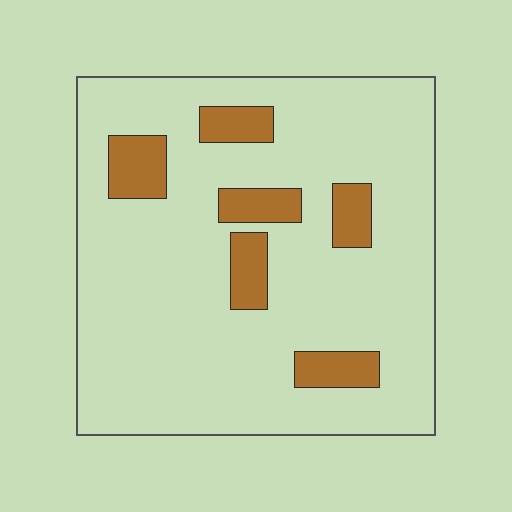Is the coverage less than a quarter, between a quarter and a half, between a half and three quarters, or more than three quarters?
Less than a quarter.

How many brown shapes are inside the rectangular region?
6.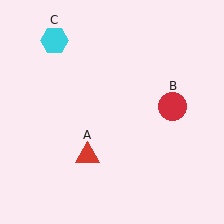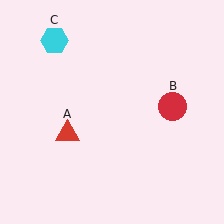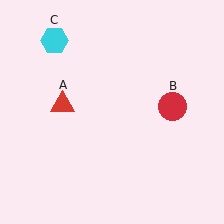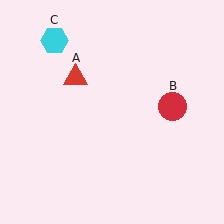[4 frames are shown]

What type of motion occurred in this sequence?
The red triangle (object A) rotated clockwise around the center of the scene.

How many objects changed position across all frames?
1 object changed position: red triangle (object A).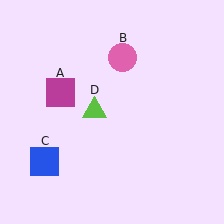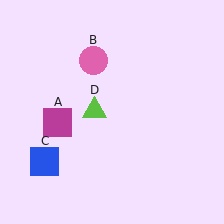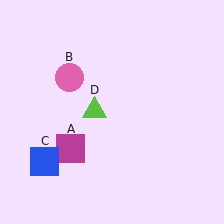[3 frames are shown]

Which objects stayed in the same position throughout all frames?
Blue square (object C) and lime triangle (object D) remained stationary.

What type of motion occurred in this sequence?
The magenta square (object A), pink circle (object B) rotated counterclockwise around the center of the scene.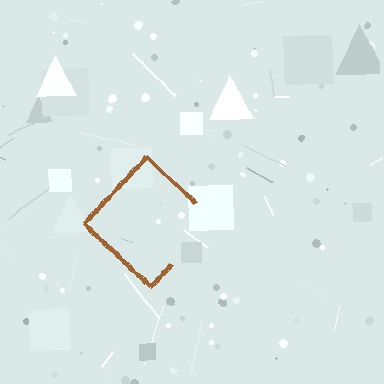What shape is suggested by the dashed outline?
The dashed outline suggests a diamond.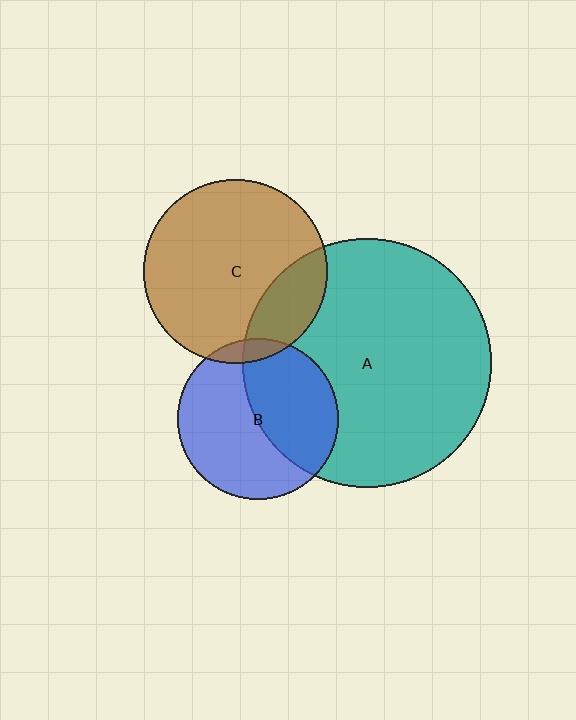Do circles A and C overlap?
Yes.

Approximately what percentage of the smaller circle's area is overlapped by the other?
Approximately 20%.